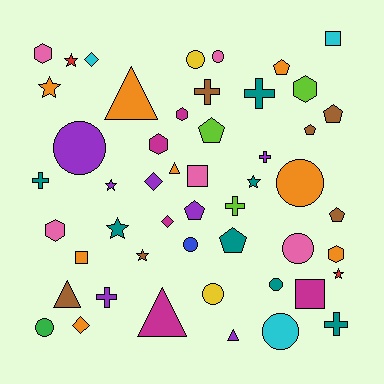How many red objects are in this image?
There are 2 red objects.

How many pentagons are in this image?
There are 7 pentagons.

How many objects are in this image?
There are 50 objects.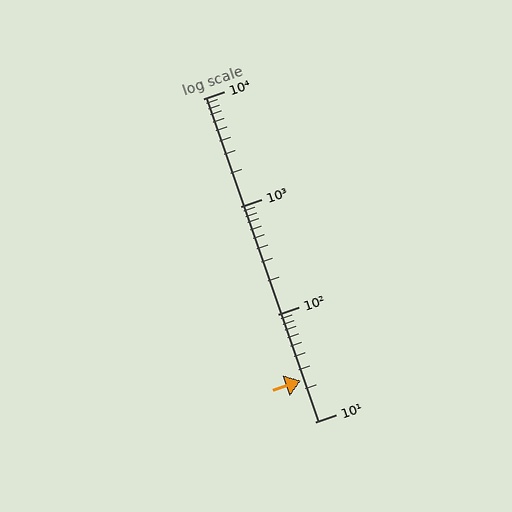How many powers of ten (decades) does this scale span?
The scale spans 3 decades, from 10 to 10000.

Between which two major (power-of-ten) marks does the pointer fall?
The pointer is between 10 and 100.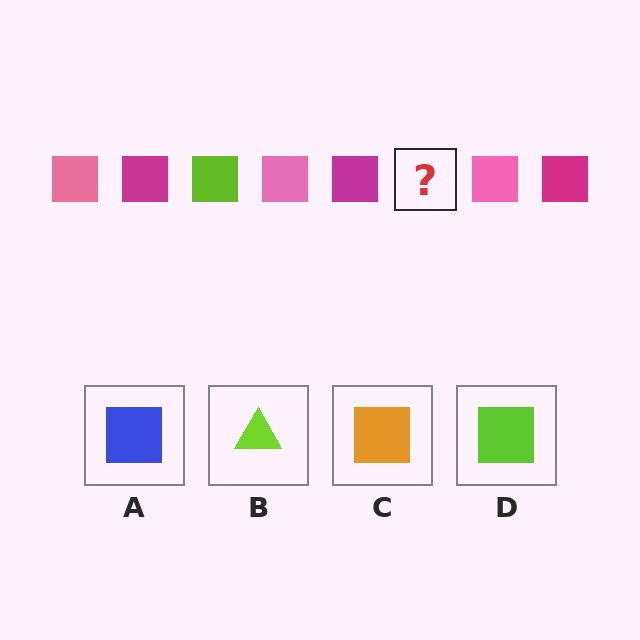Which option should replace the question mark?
Option D.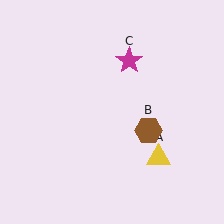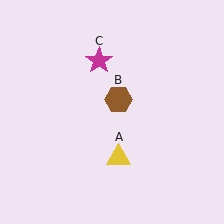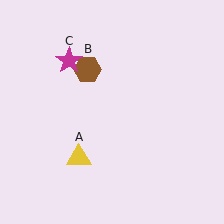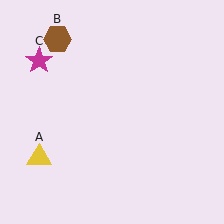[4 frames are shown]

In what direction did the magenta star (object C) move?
The magenta star (object C) moved left.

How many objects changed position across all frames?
3 objects changed position: yellow triangle (object A), brown hexagon (object B), magenta star (object C).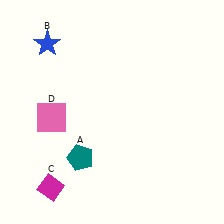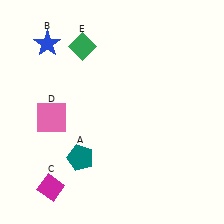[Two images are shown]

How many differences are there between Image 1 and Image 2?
There is 1 difference between the two images.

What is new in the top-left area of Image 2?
A green diamond (E) was added in the top-left area of Image 2.